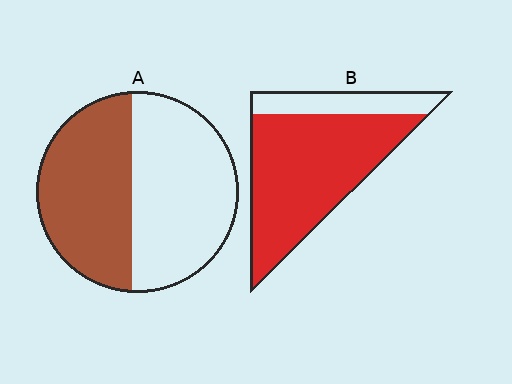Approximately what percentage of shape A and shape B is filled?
A is approximately 45% and B is approximately 80%.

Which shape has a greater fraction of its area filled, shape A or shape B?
Shape B.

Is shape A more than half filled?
Roughly half.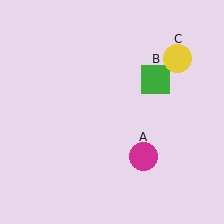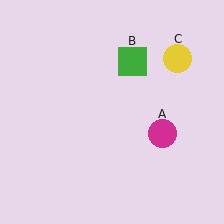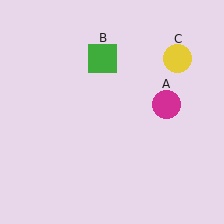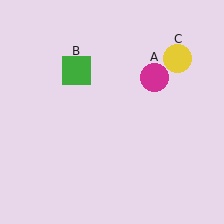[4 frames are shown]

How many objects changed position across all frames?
2 objects changed position: magenta circle (object A), green square (object B).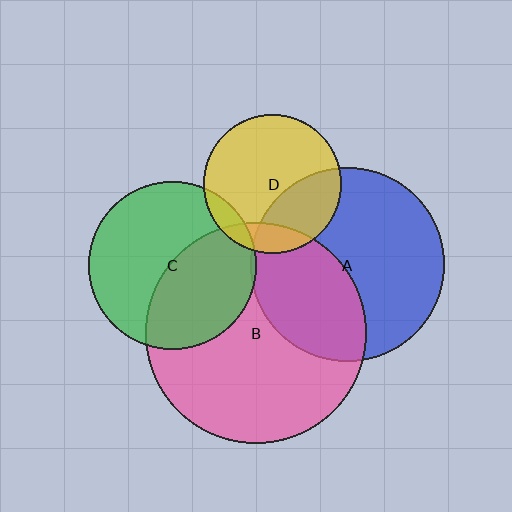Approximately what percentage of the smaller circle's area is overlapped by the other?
Approximately 45%.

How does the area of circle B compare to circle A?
Approximately 1.3 times.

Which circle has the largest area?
Circle B (pink).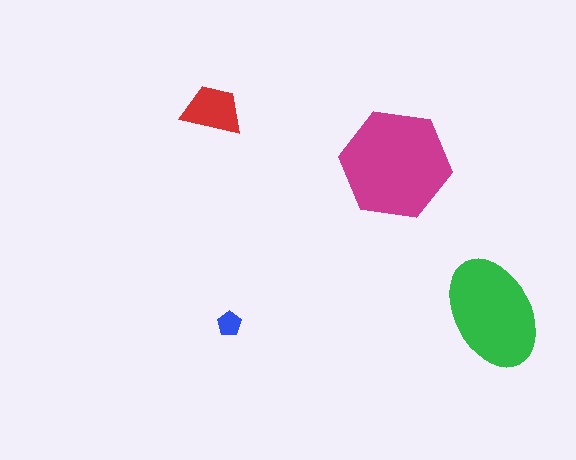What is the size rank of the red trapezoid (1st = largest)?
3rd.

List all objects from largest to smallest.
The magenta hexagon, the green ellipse, the red trapezoid, the blue pentagon.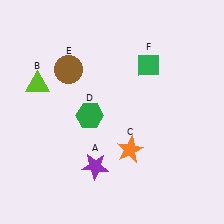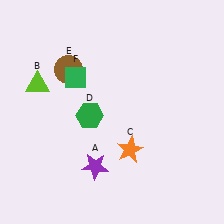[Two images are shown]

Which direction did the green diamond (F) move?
The green diamond (F) moved left.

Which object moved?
The green diamond (F) moved left.